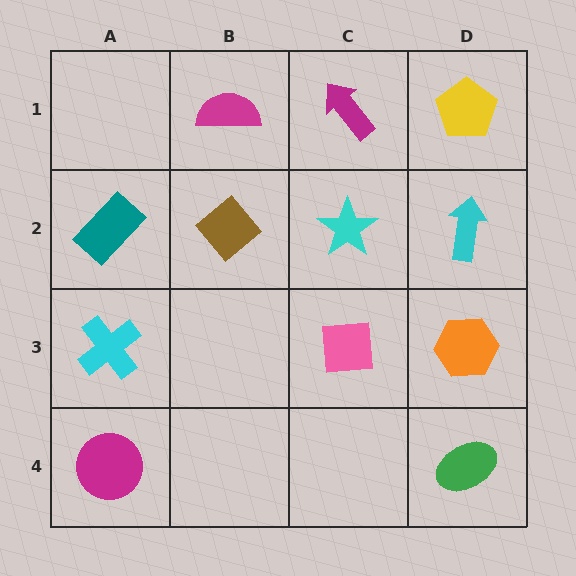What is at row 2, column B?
A brown diamond.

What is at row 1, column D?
A yellow pentagon.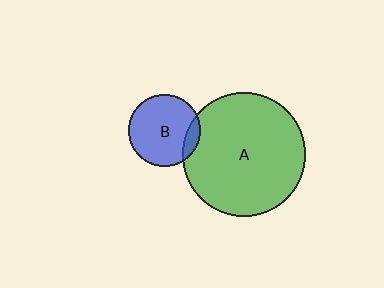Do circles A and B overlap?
Yes.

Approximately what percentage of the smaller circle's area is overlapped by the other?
Approximately 10%.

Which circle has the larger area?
Circle A (green).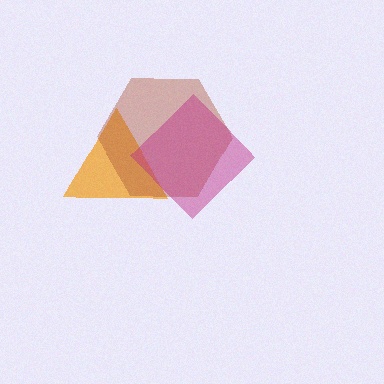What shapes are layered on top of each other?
The layered shapes are: an orange triangle, a brown hexagon, a magenta diamond.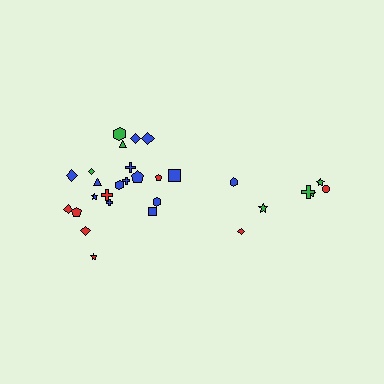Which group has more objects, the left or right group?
The left group.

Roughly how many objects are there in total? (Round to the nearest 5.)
Roughly 30 objects in total.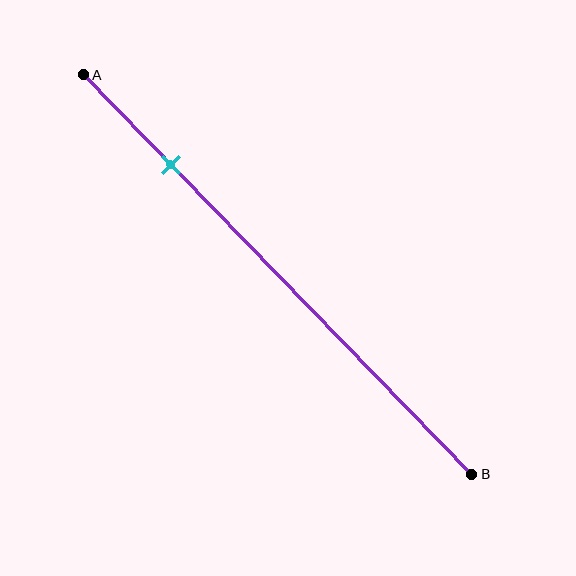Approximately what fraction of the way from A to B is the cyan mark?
The cyan mark is approximately 25% of the way from A to B.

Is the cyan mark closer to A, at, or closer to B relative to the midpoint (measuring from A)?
The cyan mark is closer to point A than the midpoint of segment AB.